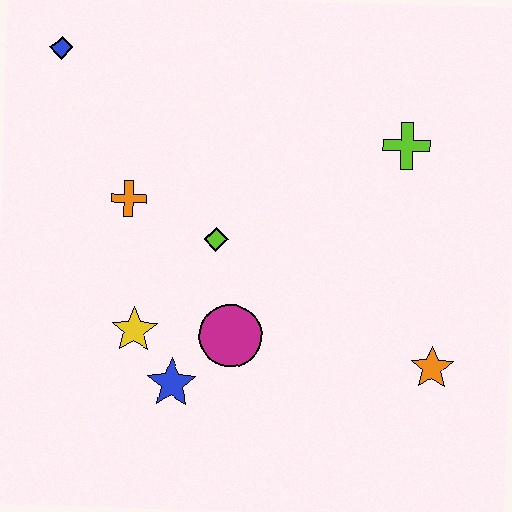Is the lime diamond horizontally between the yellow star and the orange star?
Yes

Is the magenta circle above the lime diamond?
No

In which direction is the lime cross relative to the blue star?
The lime cross is above the blue star.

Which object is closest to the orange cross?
The lime diamond is closest to the orange cross.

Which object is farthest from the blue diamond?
The orange star is farthest from the blue diamond.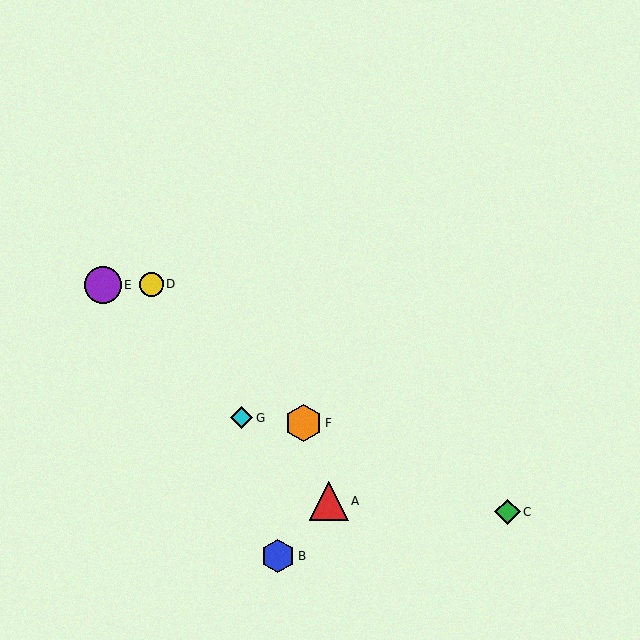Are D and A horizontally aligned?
No, D is at y≈284 and A is at y≈501.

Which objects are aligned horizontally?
Objects D, E are aligned horizontally.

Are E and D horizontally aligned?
Yes, both are at y≈284.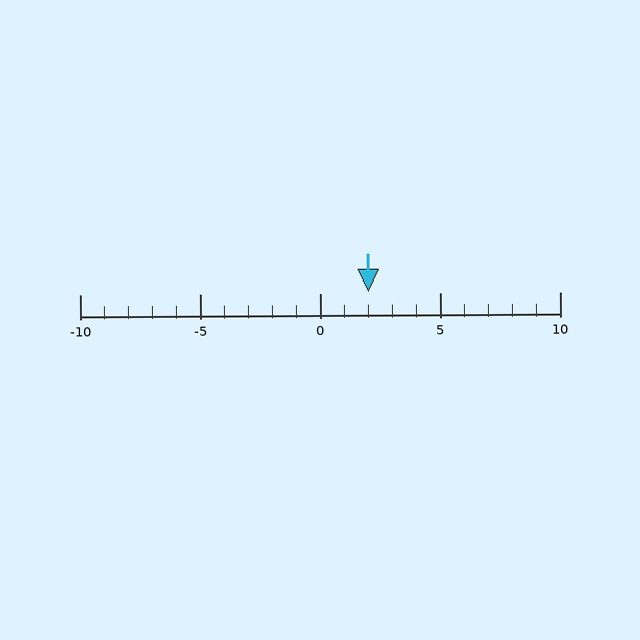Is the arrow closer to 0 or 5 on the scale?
The arrow is closer to 0.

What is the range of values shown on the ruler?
The ruler shows values from -10 to 10.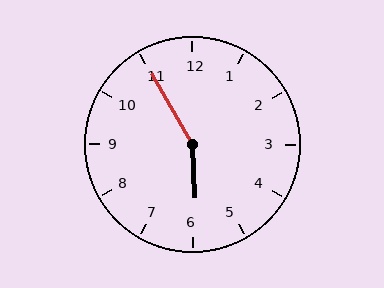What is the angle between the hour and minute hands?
Approximately 152 degrees.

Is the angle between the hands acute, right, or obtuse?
It is obtuse.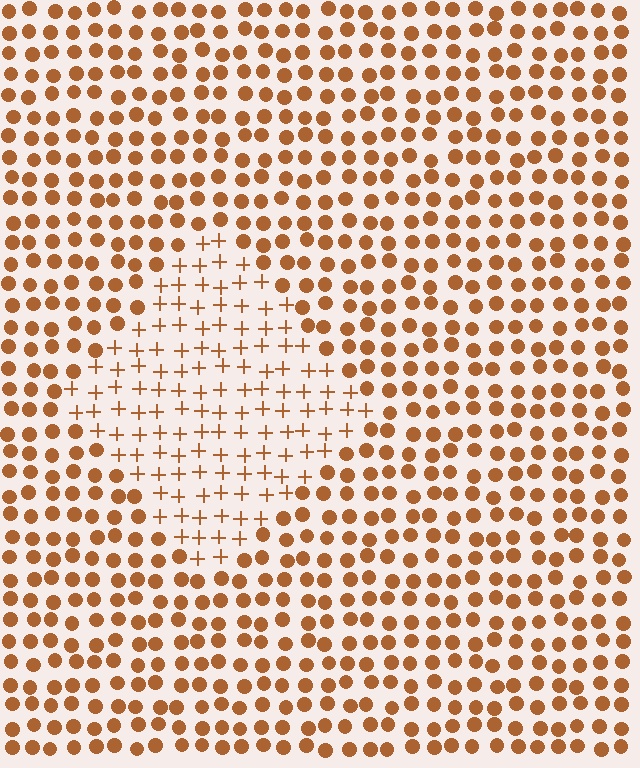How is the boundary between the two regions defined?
The boundary is defined by a change in element shape: plus signs inside vs. circles outside. All elements share the same color and spacing.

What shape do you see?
I see a diamond.